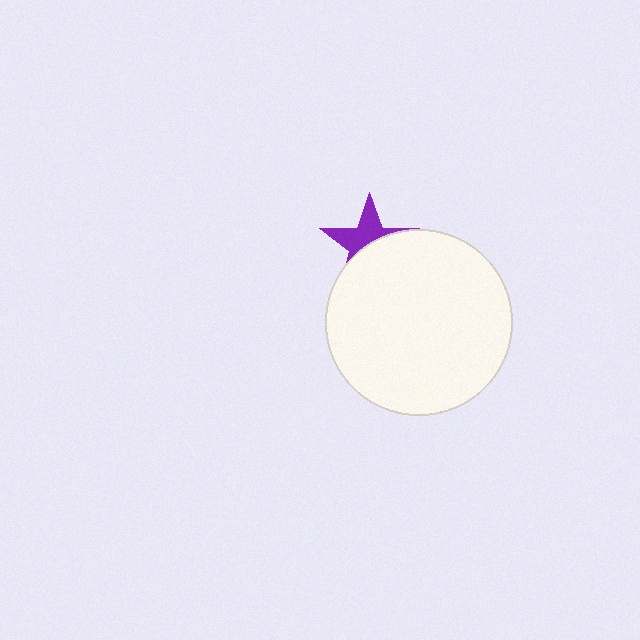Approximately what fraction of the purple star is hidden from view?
Roughly 52% of the purple star is hidden behind the white circle.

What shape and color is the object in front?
The object in front is a white circle.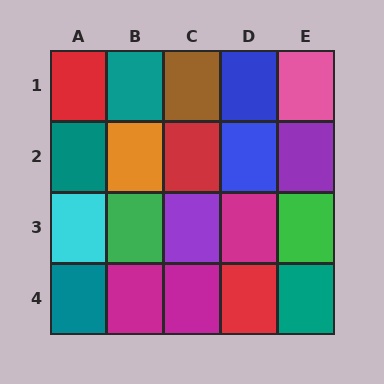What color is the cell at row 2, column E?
Purple.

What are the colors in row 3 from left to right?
Cyan, green, purple, magenta, green.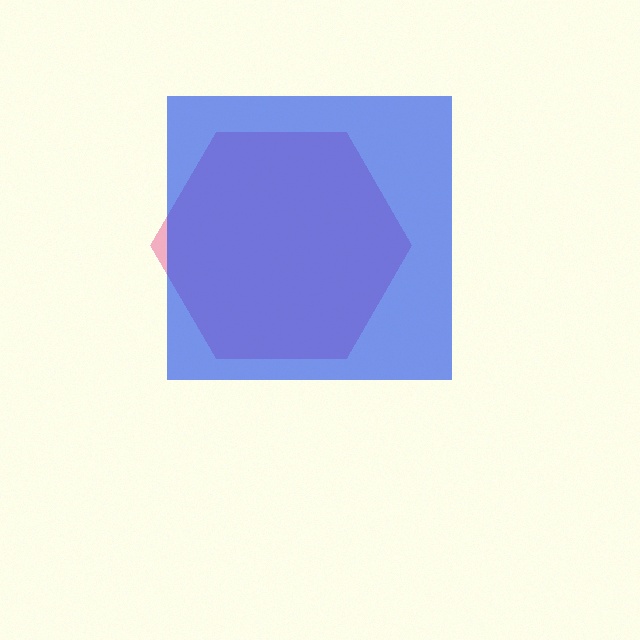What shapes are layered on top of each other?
The layered shapes are: a pink hexagon, a blue square.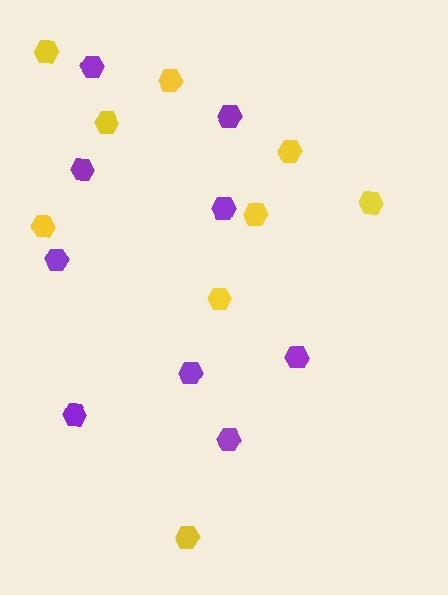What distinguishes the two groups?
There are 2 groups: one group of purple hexagons (9) and one group of yellow hexagons (9).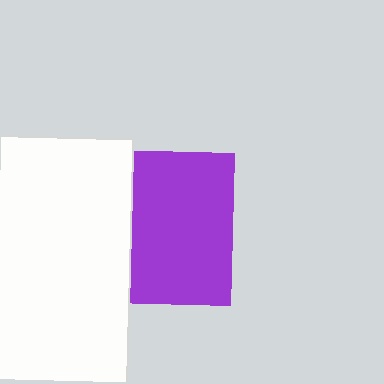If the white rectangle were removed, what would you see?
You would see the complete purple square.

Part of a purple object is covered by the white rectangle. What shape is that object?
It is a square.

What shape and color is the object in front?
The object in front is a white rectangle.